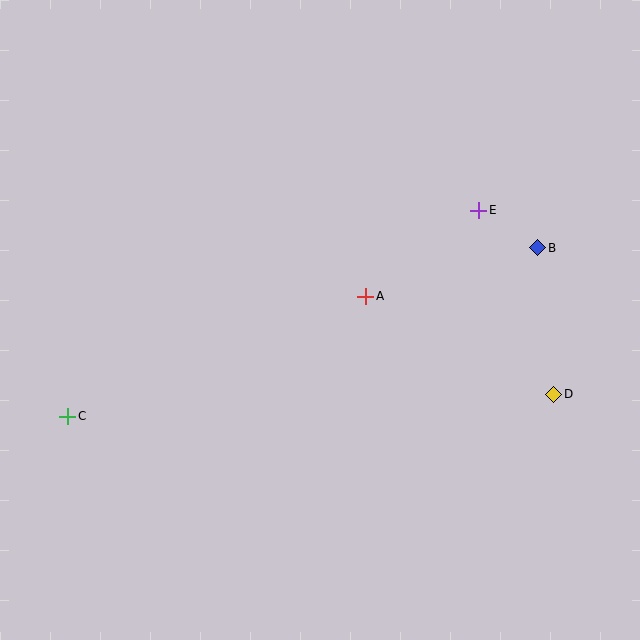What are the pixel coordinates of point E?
Point E is at (479, 210).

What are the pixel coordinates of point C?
Point C is at (68, 416).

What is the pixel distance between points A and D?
The distance between A and D is 212 pixels.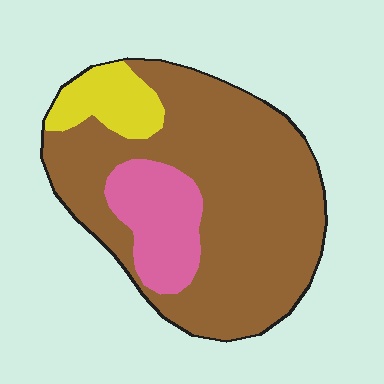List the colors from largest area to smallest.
From largest to smallest: brown, pink, yellow.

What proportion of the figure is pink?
Pink covers about 15% of the figure.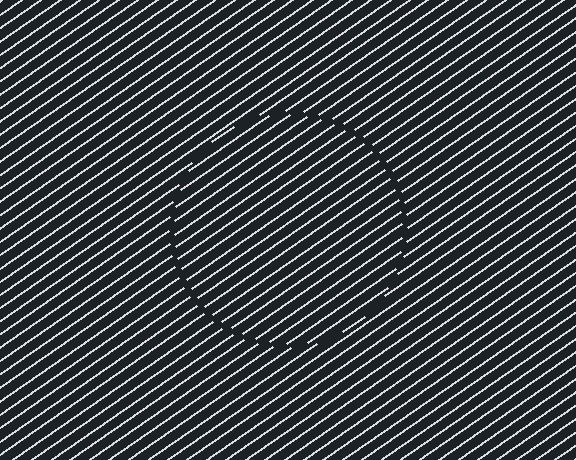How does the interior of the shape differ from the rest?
The interior of the shape contains the same grating, shifted by half a period — the contour is defined by the phase discontinuity where line-ends from the inner and outer gratings abut.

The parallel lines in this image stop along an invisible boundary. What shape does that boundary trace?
An illusory circle. The interior of the shape contains the same grating, shifted by half a period — the contour is defined by the phase discontinuity where line-ends from the inner and outer gratings abut.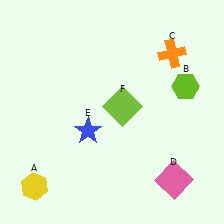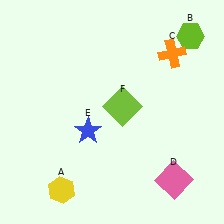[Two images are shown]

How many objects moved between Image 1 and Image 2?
2 objects moved between the two images.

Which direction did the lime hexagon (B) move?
The lime hexagon (B) moved up.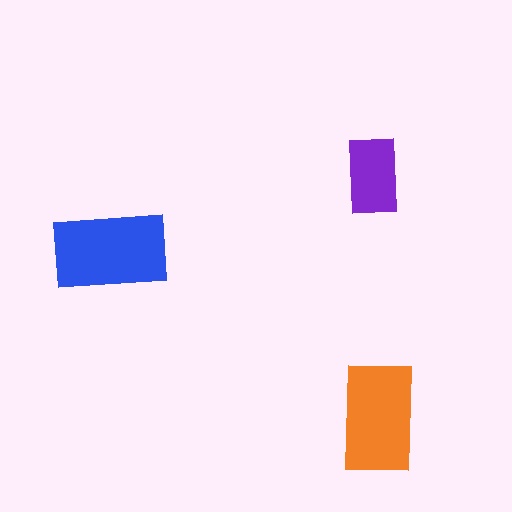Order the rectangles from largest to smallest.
the blue one, the orange one, the purple one.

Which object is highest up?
The purple rectangle is topmost.